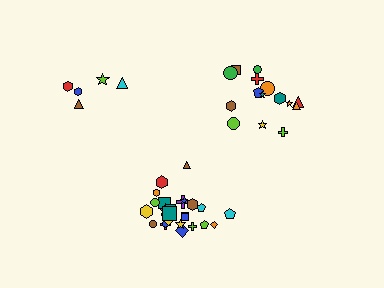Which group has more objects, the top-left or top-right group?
The top-right group.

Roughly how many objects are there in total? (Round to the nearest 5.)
Roughly 45 objects in total.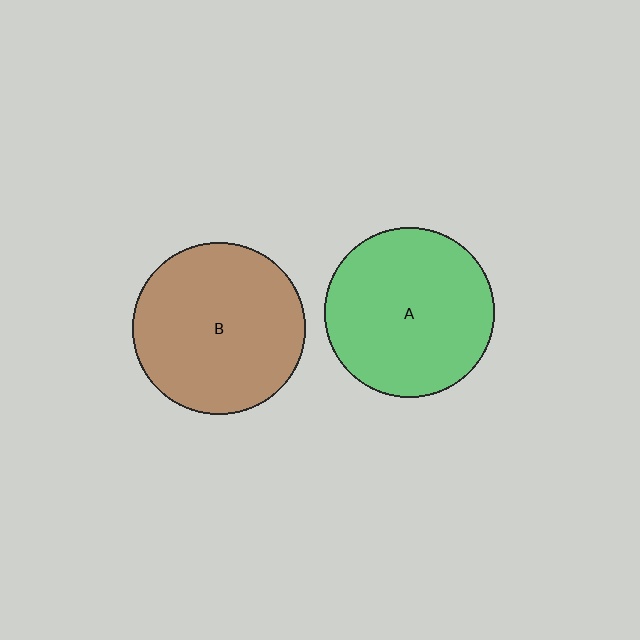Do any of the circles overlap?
No, none of the circles overlap.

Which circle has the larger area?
Circle B (brown).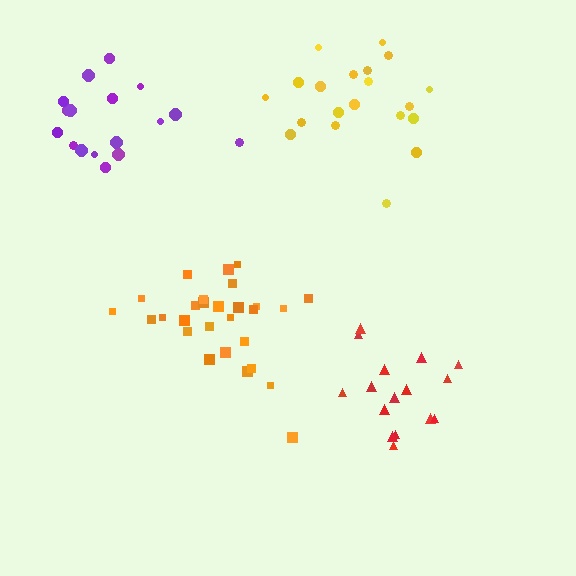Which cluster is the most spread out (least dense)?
Purple.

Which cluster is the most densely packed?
Red.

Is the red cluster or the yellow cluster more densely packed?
Red.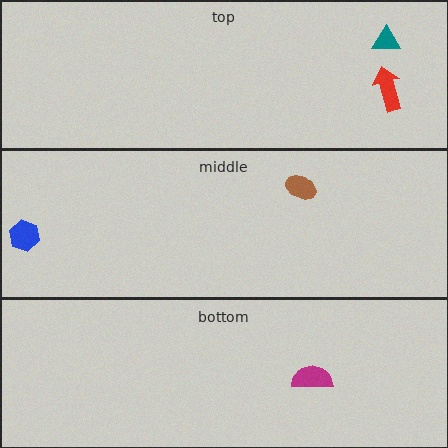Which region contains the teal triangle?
The top region.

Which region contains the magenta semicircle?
The bottom region.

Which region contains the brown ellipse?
The middle region.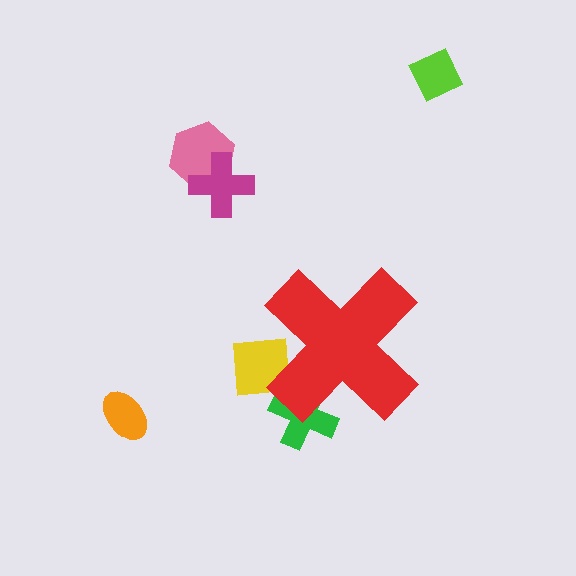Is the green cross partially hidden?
Yes, the green cross is partially hidden behind the red cross.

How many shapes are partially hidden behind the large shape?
2 shapes are partially hidden.